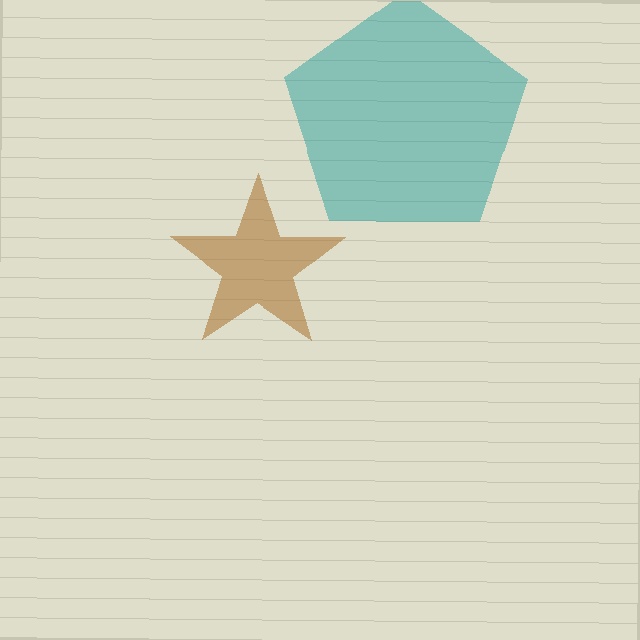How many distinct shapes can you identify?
There are 2 distinct shapes: a teal pentagon, a brown star.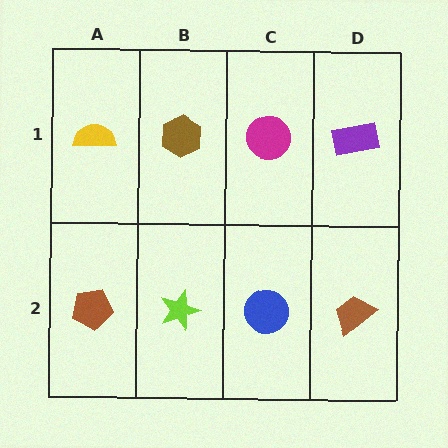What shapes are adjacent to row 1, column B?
A lime star (row 2, column B), a yellow semicircle (row 1, column A), a magenta circle (row 1, column C).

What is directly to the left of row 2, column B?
A brown pentagon.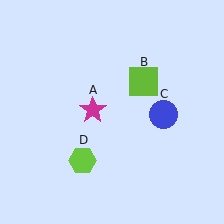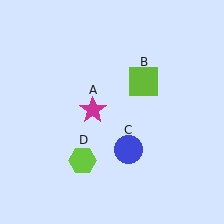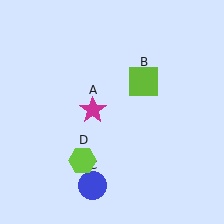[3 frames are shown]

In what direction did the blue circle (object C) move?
The blue circle (object C) moved down and to the left.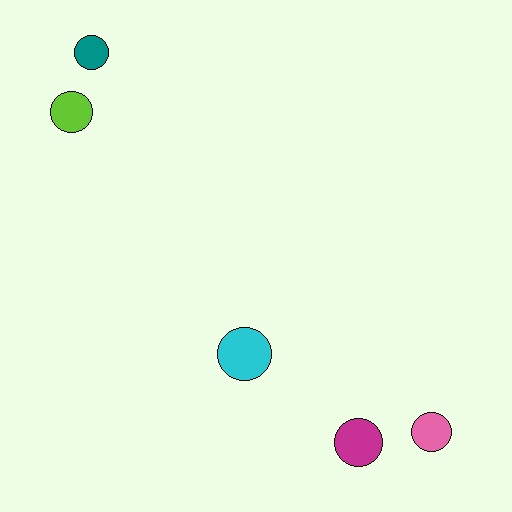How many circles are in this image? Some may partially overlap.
There are 5 circles.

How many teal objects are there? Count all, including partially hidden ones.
There is 1 teal object.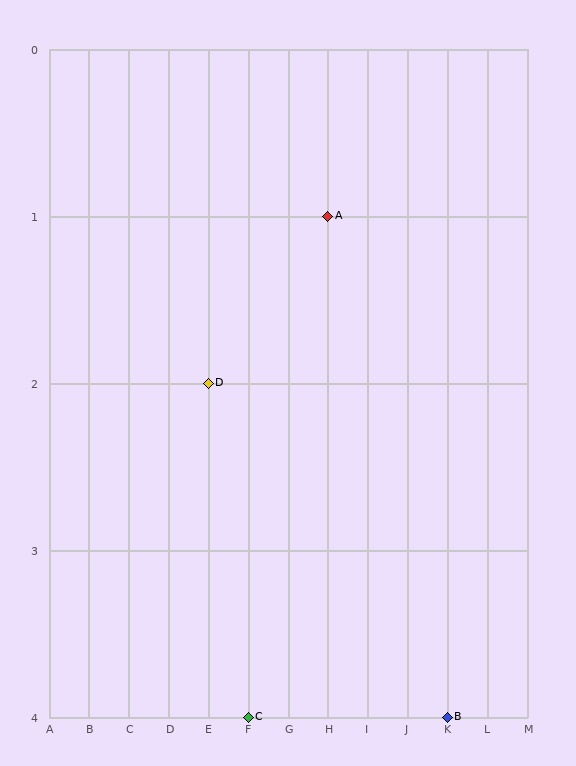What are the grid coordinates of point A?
Point A is at grid coordinates (H, 1).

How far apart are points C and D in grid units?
Points C and D are 1 column and 2 rows apart (about 2.2 grid units diagonally).